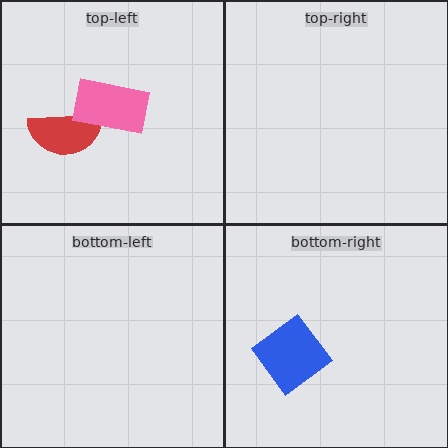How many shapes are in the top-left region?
2.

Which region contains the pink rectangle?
The top-left region.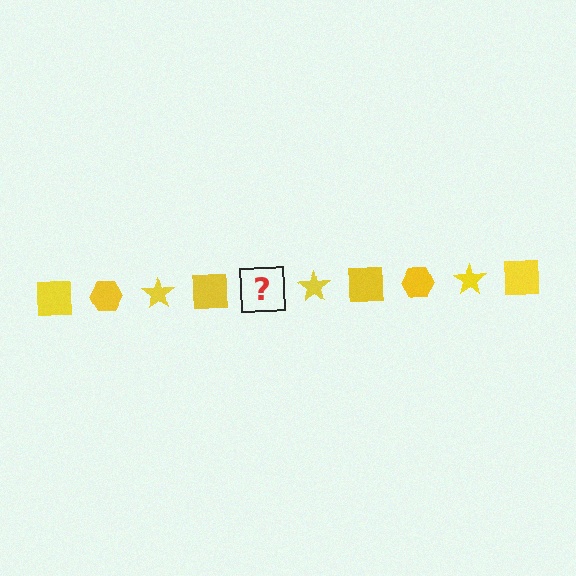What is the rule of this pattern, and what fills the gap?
The rule is that the pattern cycles through square, hexagon, star shapes in yellow. The gap should be filled with a yellow hexagon.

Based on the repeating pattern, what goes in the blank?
The blank should be a yellow hexagon.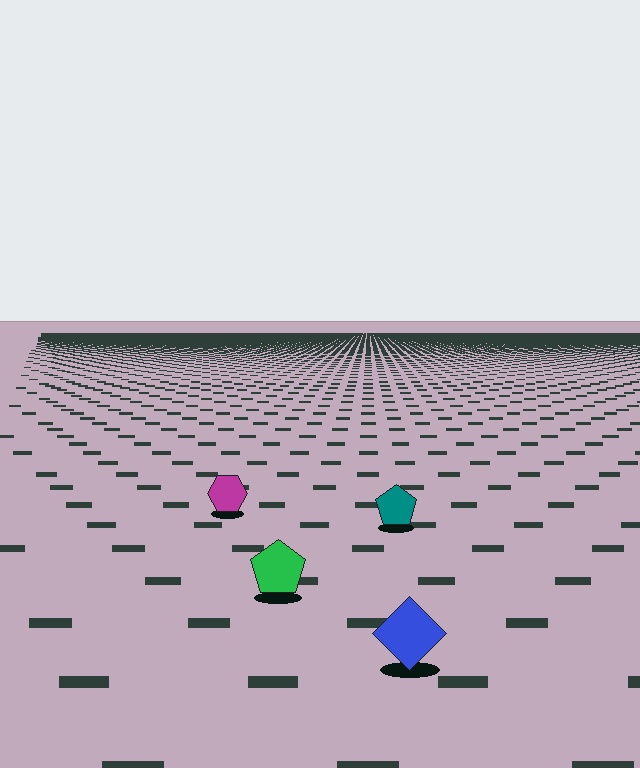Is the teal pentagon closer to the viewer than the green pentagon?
No. The green pentagon is closer — you can tell from the texture gradient: the ground texture is coarser near it.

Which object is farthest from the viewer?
The magenta hexagon is farthest from the viewer. It appears smaller and the ground texture around it is denser.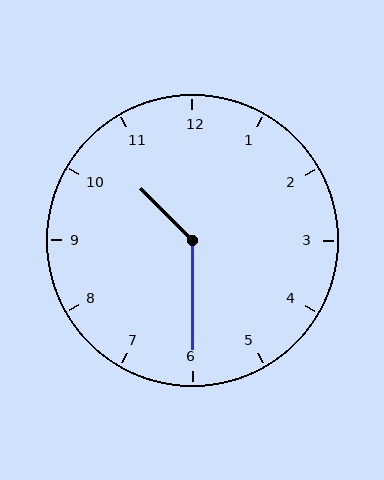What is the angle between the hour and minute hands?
Approximately 135 degrees.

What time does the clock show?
10:30.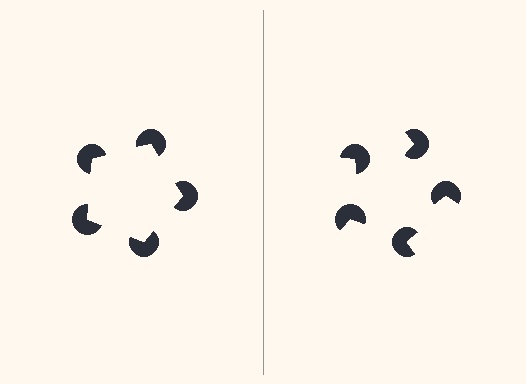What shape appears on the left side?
An illusory pentagon.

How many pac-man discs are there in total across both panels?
10 — 5 on each side.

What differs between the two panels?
The pac-man discs are positioned identically on both sides; only the wedge orientations differ. On the left they align to a pentagon; on the right they are misaligned.